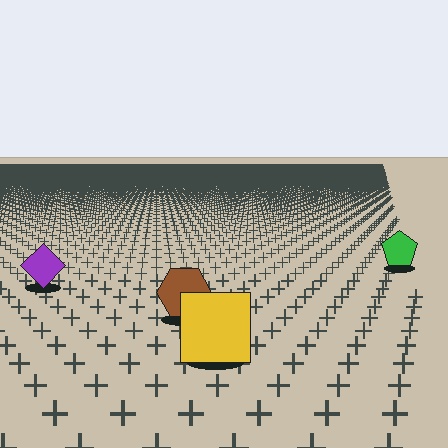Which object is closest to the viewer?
The yellow square is closest. The texture marks near it are larger and more spread out.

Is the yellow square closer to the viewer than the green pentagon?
Yes. The yellow square is closer — you can tell from the texture gradient: the ground texture is coarser near it.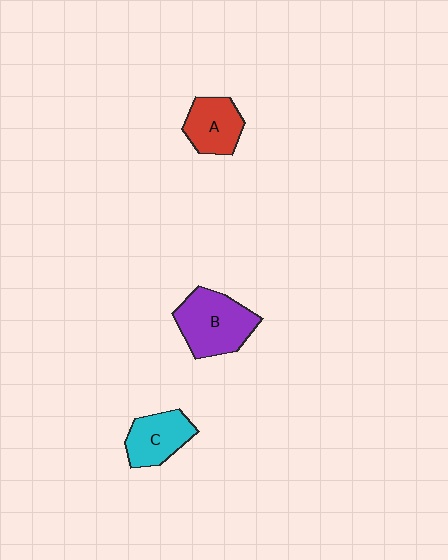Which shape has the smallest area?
Shape A (red).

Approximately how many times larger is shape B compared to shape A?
Approximately 1.5 times.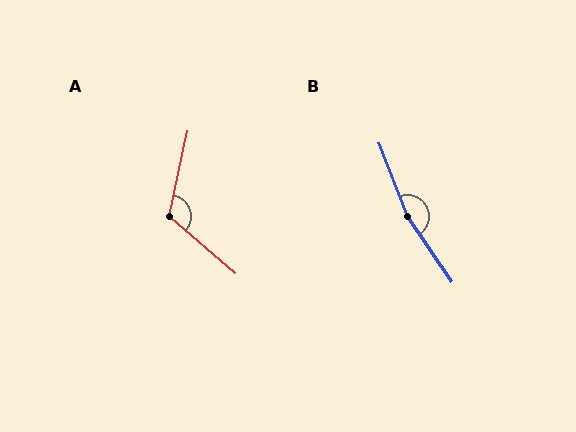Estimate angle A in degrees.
Approximately 118 degrees.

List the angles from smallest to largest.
A (118°), B (167°).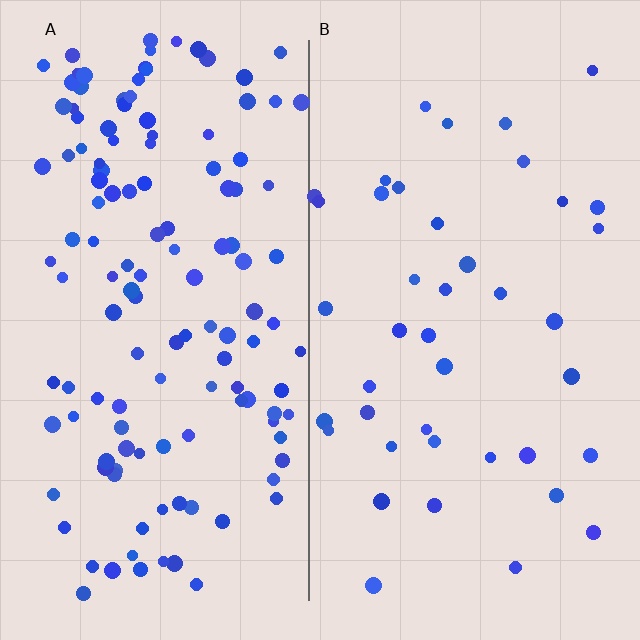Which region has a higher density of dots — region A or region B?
A (the left).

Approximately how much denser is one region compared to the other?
Approximately 3.2× — region A over region B.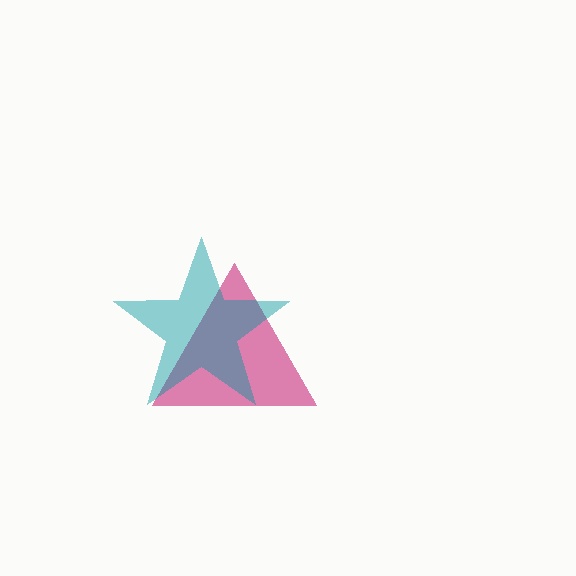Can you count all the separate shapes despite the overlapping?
Yes, there are 2 separate shapes.